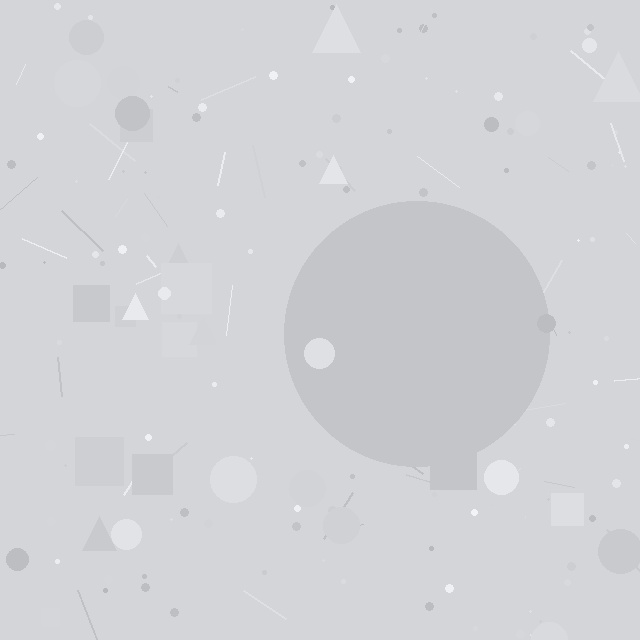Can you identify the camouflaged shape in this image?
The camouflaged shape is a circle.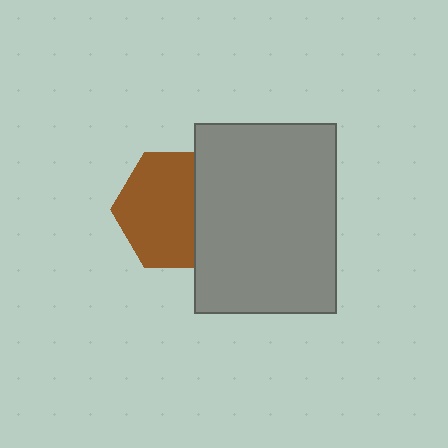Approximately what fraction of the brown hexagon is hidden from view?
Roughly 34% of the brown hexagon is hidden behind the gray rectangle.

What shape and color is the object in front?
The object in front is a gray rectangle.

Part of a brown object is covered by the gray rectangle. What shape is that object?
It is a hexagon.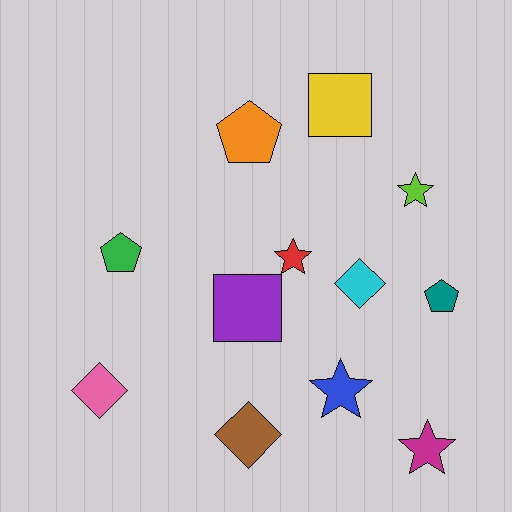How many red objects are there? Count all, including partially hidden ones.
There is 1 red object.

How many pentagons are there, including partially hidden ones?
There are 3 pentagons.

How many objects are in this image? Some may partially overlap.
There are 12 objects.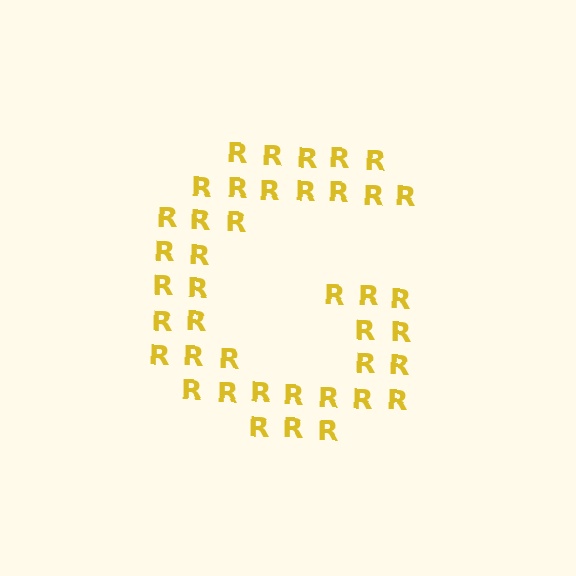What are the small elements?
The small elements are letter R's.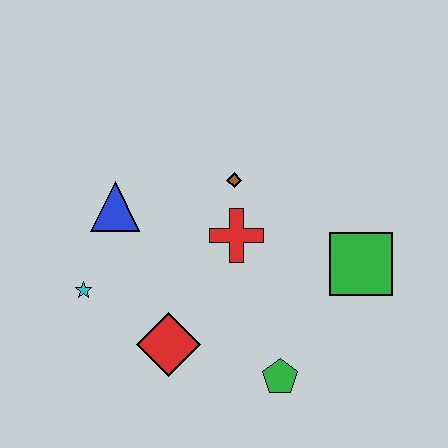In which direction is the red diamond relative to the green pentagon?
The red diamond is to the left of the green pentagon.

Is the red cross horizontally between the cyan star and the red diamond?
No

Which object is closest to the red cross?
The brown diamond is closest to the red cross.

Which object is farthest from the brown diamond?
The green pentagon is farthest from the brown diamond.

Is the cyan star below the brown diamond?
Yes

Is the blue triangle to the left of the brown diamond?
Yes